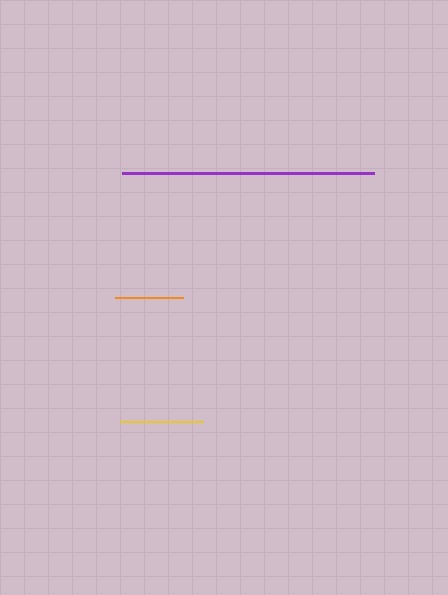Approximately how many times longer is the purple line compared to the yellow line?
The purple line is approximately 3.0 times the length of the yellow line.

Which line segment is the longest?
The purple line is the longest at approximately 252 pixels.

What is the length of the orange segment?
The orange segment is approximately 69 pixels long.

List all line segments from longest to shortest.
From longest to shortest: purple, yellow, orange.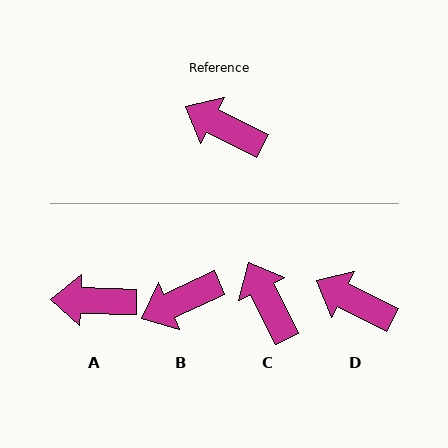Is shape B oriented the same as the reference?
No, it is off by about 52 degrees.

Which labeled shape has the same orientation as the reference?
D.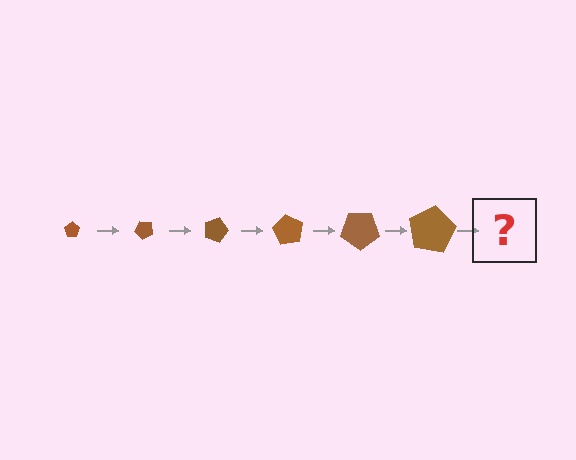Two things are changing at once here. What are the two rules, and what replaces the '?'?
The two rules are that the pentagon grows larger each step and it rotates 45 degrees each step. The '?' should be a pentagon, larger than the previous one and rotated 270 degrees from the start.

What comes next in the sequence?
The next element should be a pentagon, larger than the previous one and rotated 270 degrees from the start.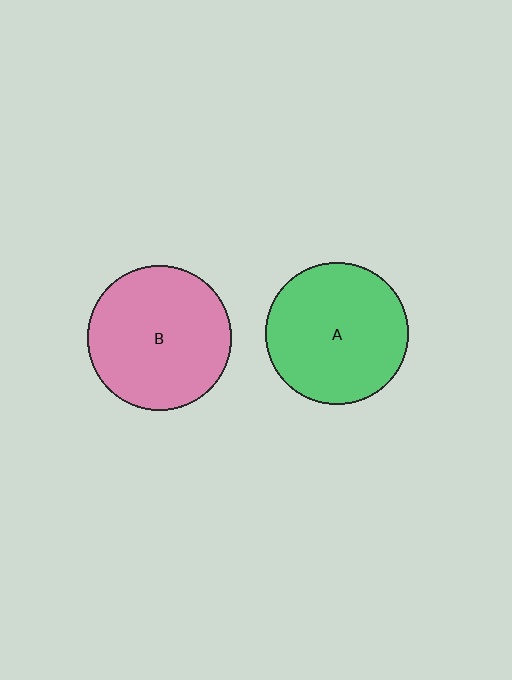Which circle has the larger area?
Circle B (pink).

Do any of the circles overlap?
No, none of the circles overlap.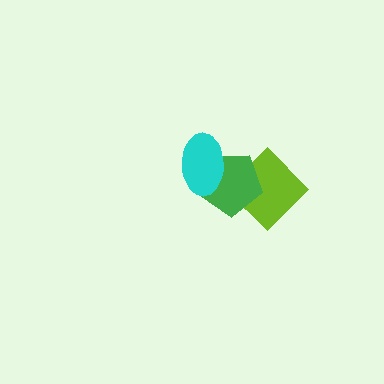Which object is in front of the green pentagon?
The cyan ellipse is in front of the green pentagon.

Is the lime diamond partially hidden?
Yes, it is partially covered by another shape.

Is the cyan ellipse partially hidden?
No, no other shape covers it.